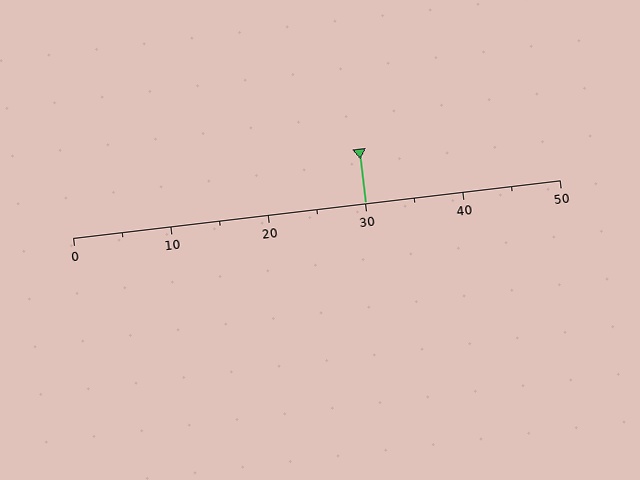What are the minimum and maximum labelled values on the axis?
The axis runs from 0 to 50.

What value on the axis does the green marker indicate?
The marker indicates approximately 30.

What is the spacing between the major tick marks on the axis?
The major ticks are spaced 10 apart.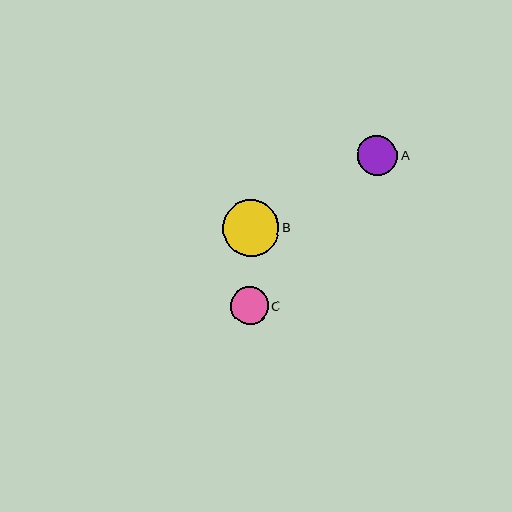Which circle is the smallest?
Circle C is the smallest with a size of approximately 38 pixels.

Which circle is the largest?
Circle B is the largest with a size of approximately 57 pixels.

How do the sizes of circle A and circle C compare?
Circle A and circle C are approximately the same size.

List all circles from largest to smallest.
From largest to smallest: B, A, C.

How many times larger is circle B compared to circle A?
Circle B is approximately 1.4 times the size of circle A.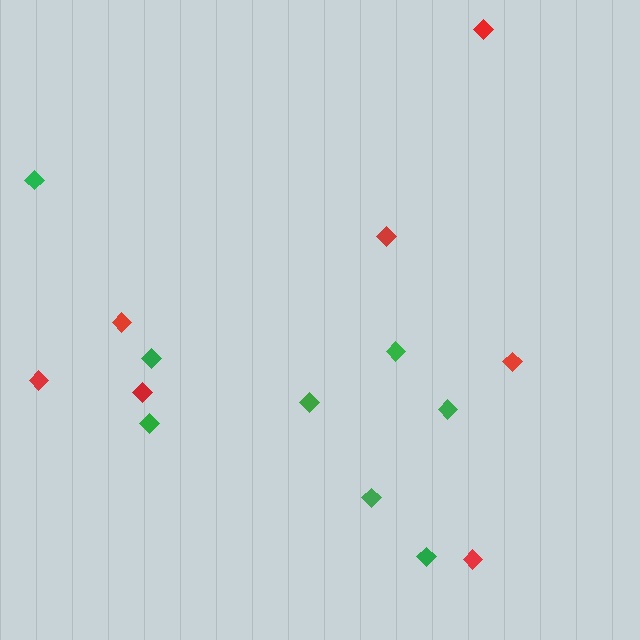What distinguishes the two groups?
There are 2 groups: one group of green diamonds (8) and one group of red diamonds (7).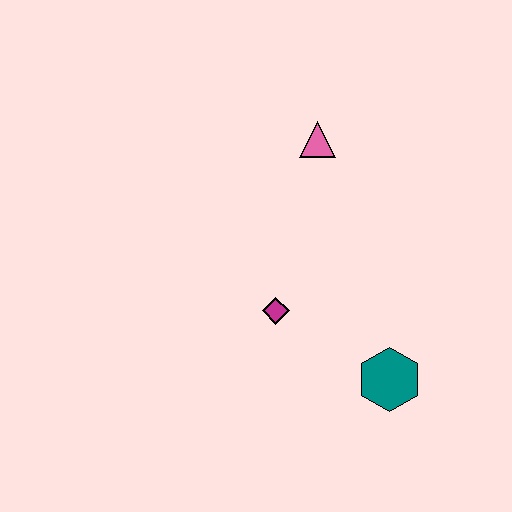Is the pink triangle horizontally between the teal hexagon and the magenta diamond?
Yes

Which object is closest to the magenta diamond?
The teal hexagon is closest to the magenta diamond.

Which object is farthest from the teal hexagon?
The pink triangle is farthest from the teal hexagon.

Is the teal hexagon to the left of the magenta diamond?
No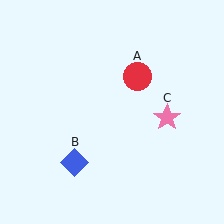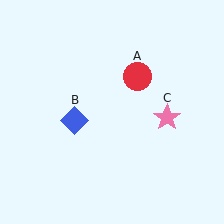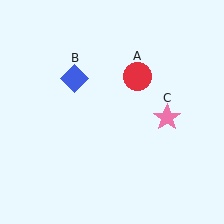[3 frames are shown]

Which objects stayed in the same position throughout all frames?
Red circle (object A) and pink star (object C) remained stationary.